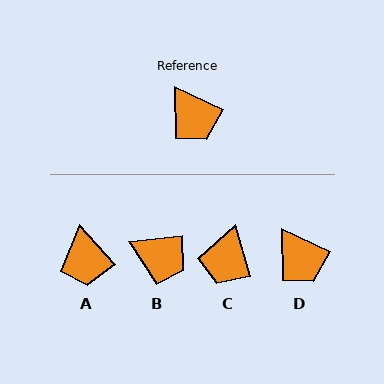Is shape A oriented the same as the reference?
No, it is off by about 24 degrees.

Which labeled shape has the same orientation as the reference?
D.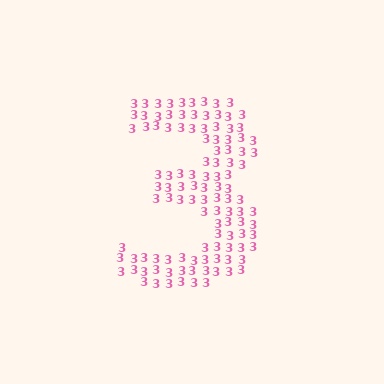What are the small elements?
The small elements are digit 3's.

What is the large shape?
The large shape is the digit 3.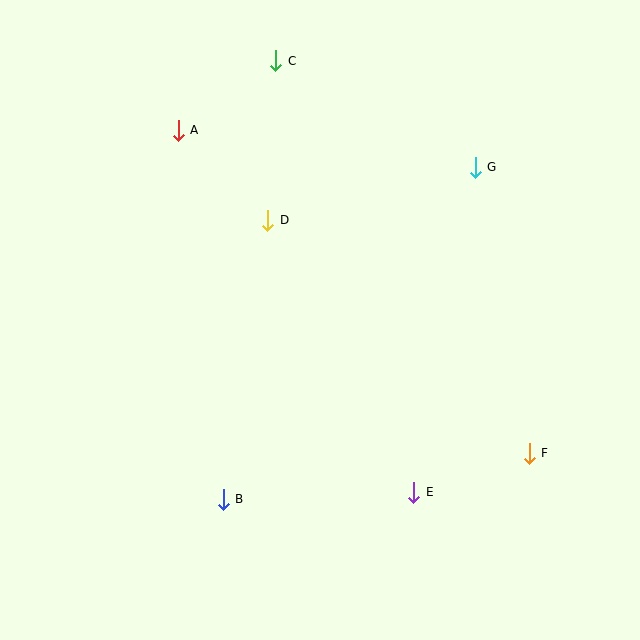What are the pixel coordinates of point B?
Point B is at (223, 499).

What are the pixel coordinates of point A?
Point A is at (178, 130).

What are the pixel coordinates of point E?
Point E is at (414, 492).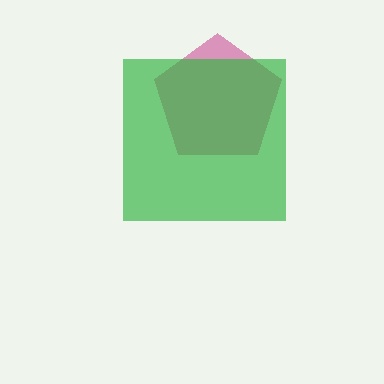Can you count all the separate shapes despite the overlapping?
Yes, there are 2 separate shapes.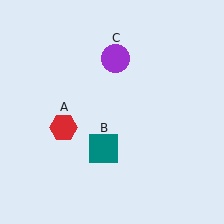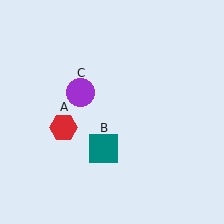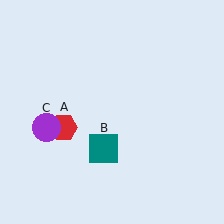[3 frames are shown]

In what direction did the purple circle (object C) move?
The purple circle (object C) moved down and to the left.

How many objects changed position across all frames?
1 object changed position: purple circle (object C).